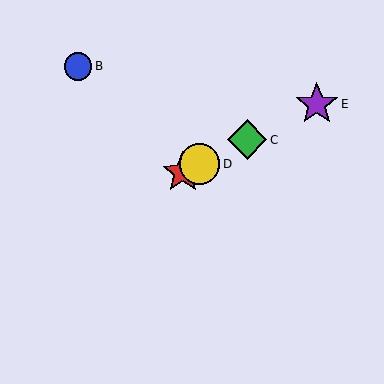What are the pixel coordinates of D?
Object D is at (199, 164).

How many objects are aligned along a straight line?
4 objects (A, C, D, E) are aligned along a straight line.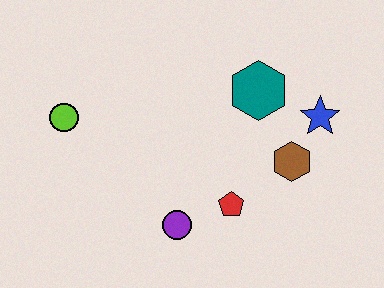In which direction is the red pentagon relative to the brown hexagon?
The red pentagon is to the left of the brown hexagon.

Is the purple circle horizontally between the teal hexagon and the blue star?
No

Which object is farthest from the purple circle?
The blue star is farthest from the purple circle.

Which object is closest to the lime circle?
The purple circle is closest to the lime circle.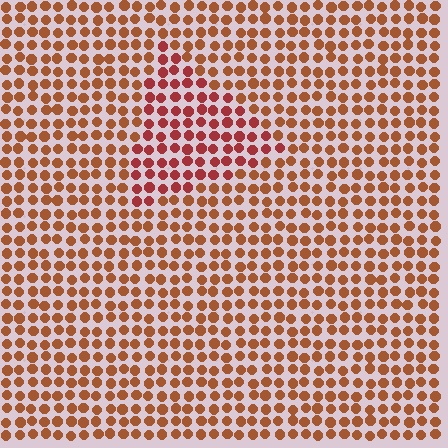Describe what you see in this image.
The image is filled with small brown elements in a uniform arrangement. A triangle-shaped region is visible where the elements are tinted to a slightly different hue, forming a subtle color boundary.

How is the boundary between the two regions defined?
The boundary is defined purely by a slight shift in hue (about 25 degrees). Spacing, size, and orientation are identical on both sides.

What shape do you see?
I see a triangle.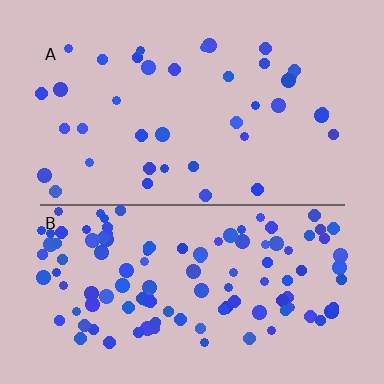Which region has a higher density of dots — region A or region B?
B (the bottom).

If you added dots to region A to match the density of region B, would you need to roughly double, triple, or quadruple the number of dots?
Approximately triple.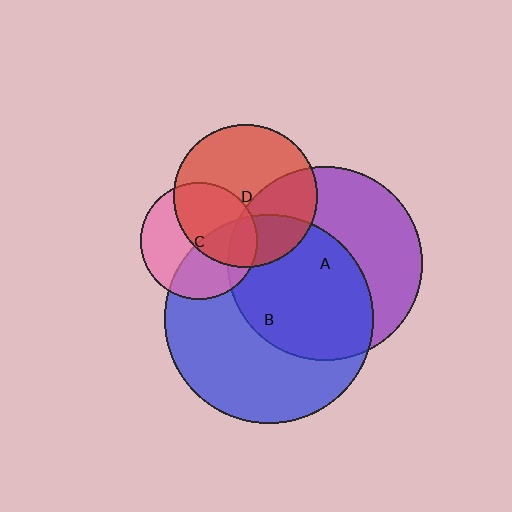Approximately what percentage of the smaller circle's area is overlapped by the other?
Approximately 50%.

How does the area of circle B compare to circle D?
Approximately 2.1 times.